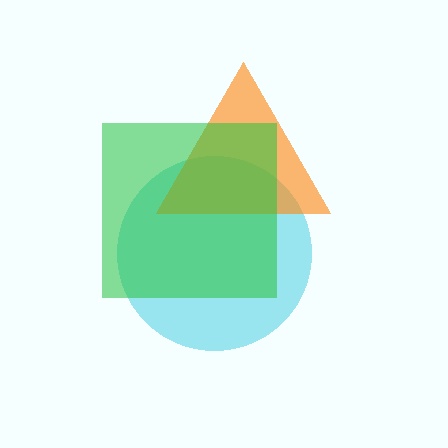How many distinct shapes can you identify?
There are 3 distinct shapes: a cyan circle, an orange triangle, a green square.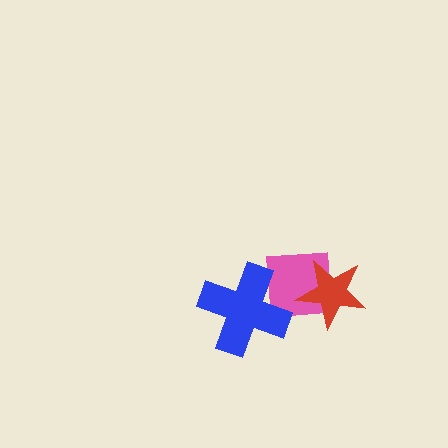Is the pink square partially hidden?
Yes, it is partially covered by another shape.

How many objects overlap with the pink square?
2 objects overlap with the pink square.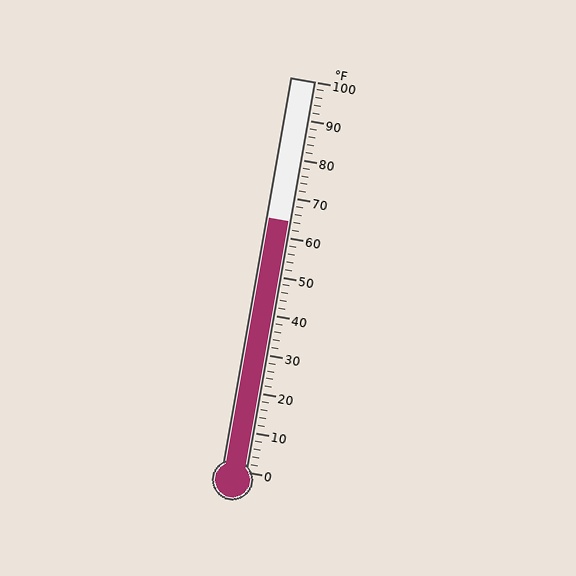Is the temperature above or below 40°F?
The temperature is above 40°F.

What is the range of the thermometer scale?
The thermometer scale ranges from 0°F to 100°F.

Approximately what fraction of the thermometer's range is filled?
The thermometer is filled to approximately 65% of its range.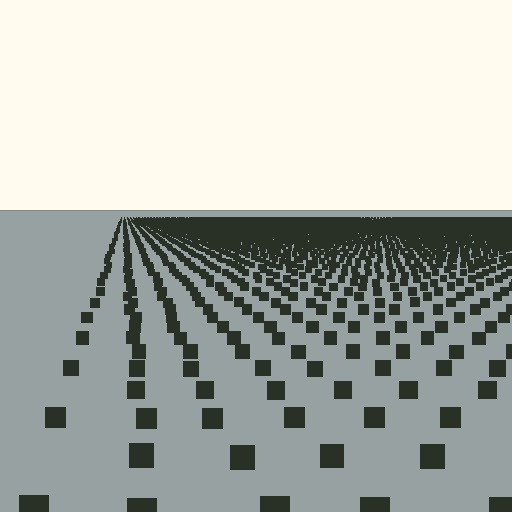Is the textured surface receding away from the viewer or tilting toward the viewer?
The surface is receding away from the viewer. Texture elements get smaller and denser toward the top.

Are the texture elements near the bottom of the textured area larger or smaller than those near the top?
Larger. Near the bottom, elements are closer to the viewer and appear at a bigger on-screen size.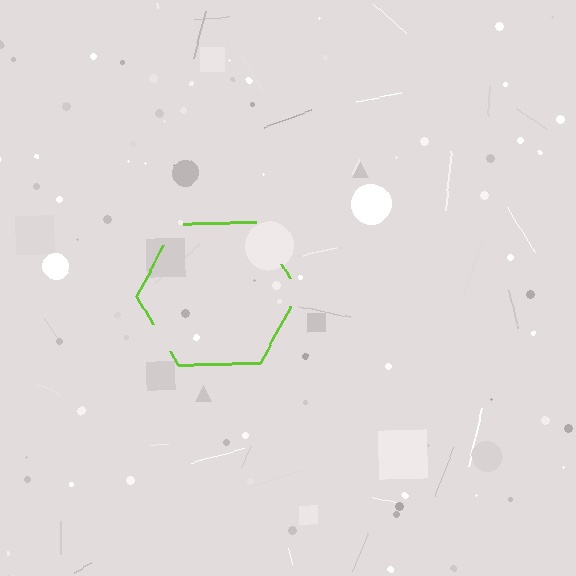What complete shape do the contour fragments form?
The contour fragments form a hexagon.